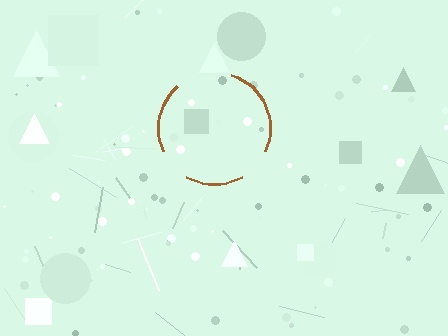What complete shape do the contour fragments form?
The contour fragments form a circle.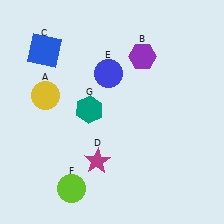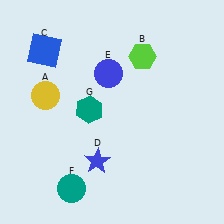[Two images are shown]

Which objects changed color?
B changed from purple to lime. D changed from magenta to blue. F changed from lime to teal.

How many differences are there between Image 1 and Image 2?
There are 3 differences between the two images.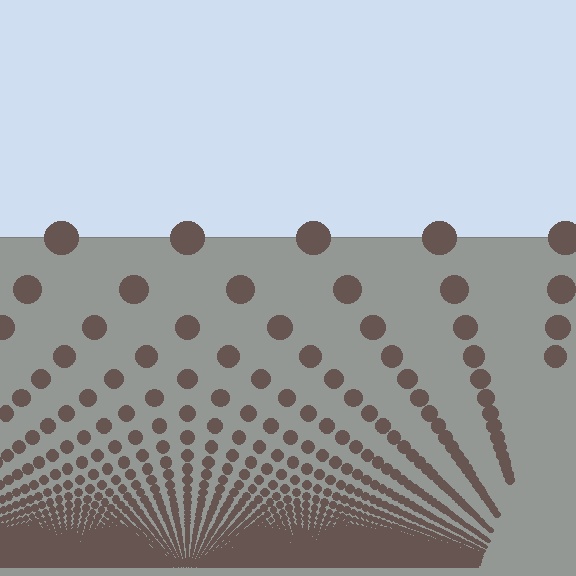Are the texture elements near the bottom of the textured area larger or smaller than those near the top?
Smaller. The gradient is inverted — elements near the bottom are smaller and denser.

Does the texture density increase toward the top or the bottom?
Density increases toward the bottom.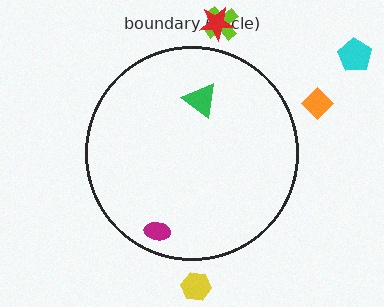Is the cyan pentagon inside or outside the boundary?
Outside.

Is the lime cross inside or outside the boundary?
Outside.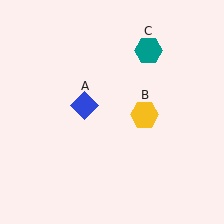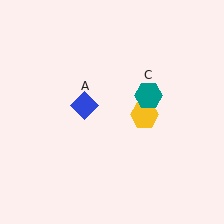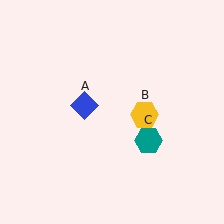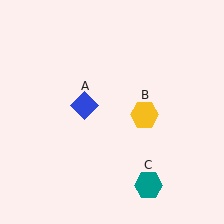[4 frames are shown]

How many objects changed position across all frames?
1 object changed position: teal hexagon (object C).